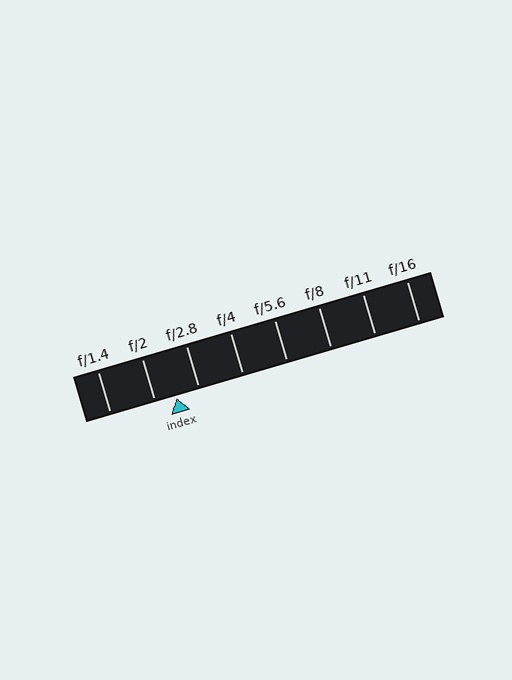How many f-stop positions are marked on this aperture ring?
There are 8 f-stop positions marked.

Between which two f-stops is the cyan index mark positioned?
The index mark is between f/2 and f/2.8.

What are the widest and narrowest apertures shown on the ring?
The widest aperture shown is f/1.4 and the narrowest is f/16.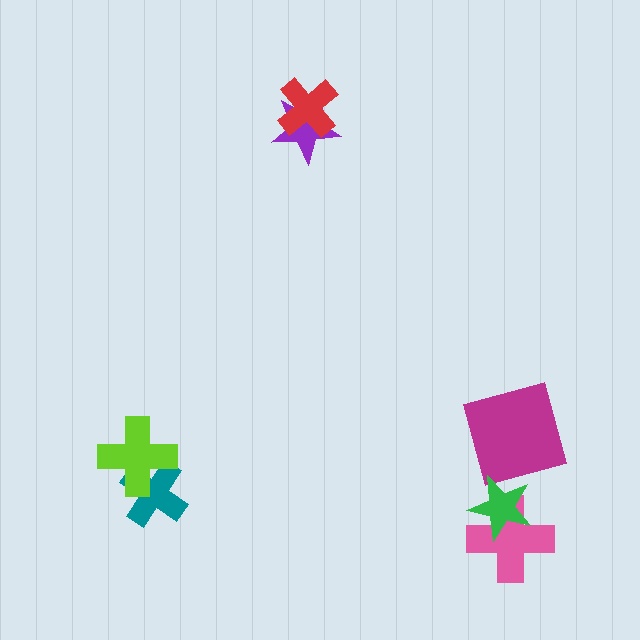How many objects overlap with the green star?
1 object overlaps with the green star.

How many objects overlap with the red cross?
1 object overlaps with the red cross.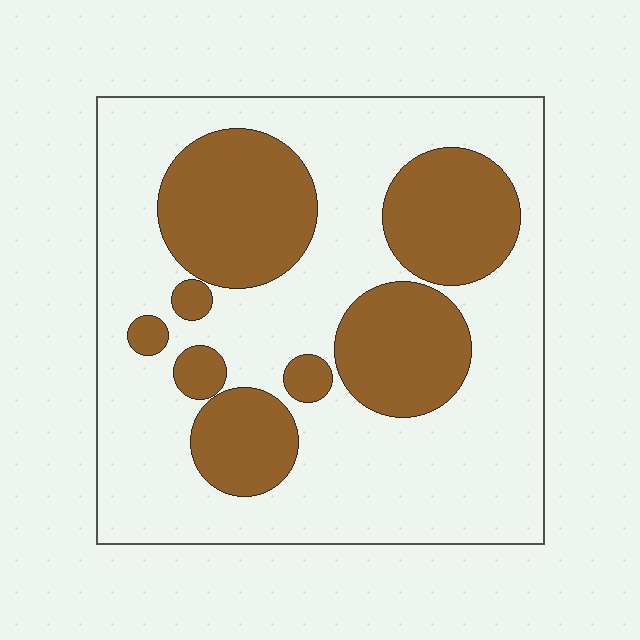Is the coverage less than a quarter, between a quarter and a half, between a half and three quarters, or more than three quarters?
Between a quarter and a half.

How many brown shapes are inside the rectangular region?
8.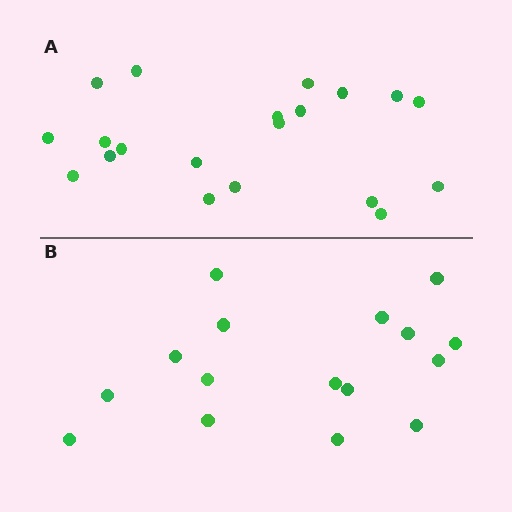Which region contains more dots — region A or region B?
Region A (the top region) has more dots.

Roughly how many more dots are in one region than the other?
Region A has about 4 more dots than region B.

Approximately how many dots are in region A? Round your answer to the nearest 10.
About 20 dots.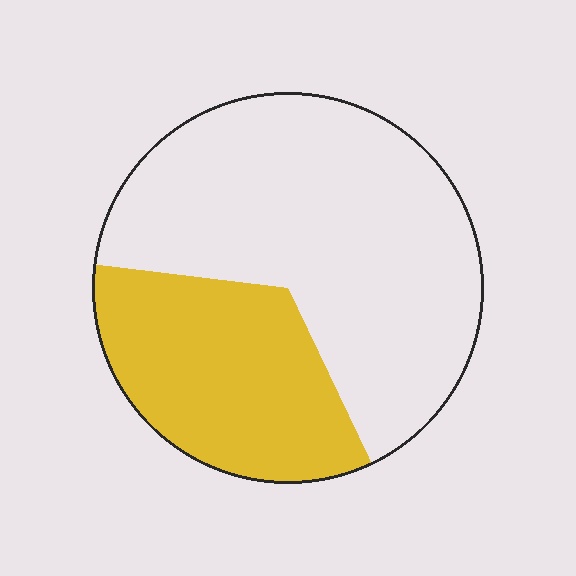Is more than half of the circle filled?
No.